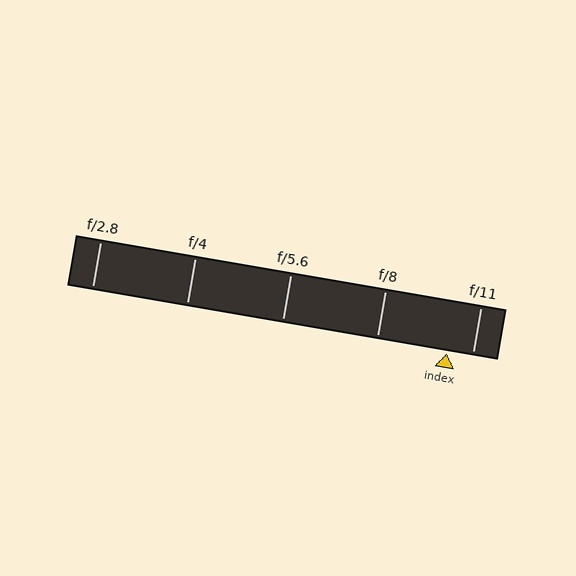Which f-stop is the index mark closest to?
The index mark is closest to f/11.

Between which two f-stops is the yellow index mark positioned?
The index mark is between f/8 and f/11.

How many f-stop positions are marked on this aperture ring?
There are 5 f-stop positions marked.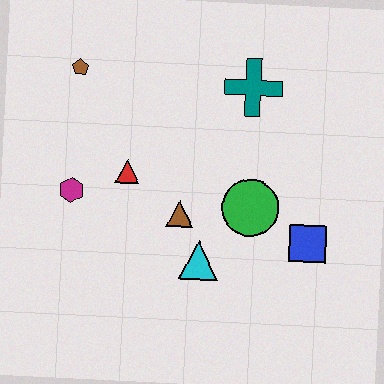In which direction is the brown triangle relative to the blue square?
The brown triangle is to the left of the blue square.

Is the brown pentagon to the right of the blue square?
No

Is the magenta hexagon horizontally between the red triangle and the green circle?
No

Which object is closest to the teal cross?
The green circle is closest to the teal cross.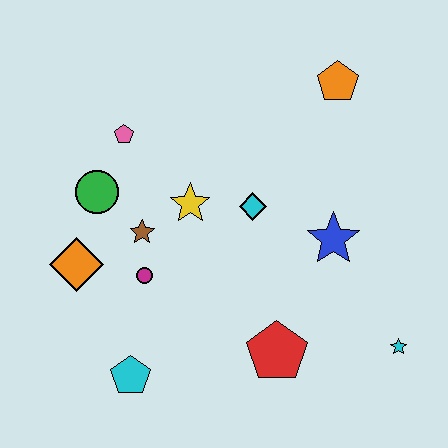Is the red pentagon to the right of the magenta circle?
Yes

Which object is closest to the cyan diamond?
The yellow star is closest to the cyan diamond.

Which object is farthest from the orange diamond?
The cyan star is farthest from the orange diamond.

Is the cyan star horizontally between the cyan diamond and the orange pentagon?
No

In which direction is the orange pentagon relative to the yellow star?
The orange pentagon is to the right of the yellow star.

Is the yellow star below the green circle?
Yes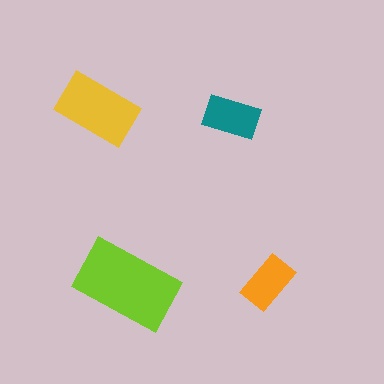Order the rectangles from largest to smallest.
the lime one, the yellow one, the teal one, the orange one.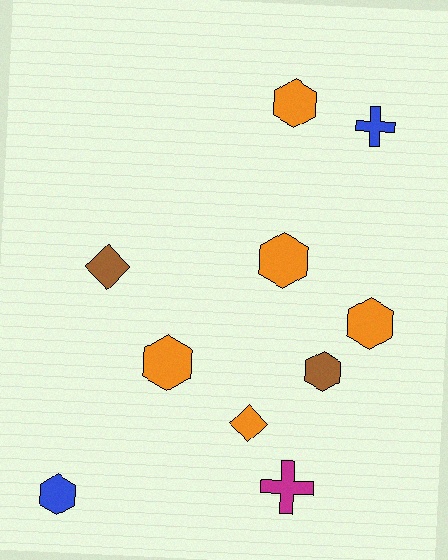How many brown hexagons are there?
There is 1 brown hexagon.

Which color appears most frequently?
Orange, with 5 objects.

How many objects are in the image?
There are 10 objects.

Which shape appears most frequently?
Hexagon, with 6 objects.